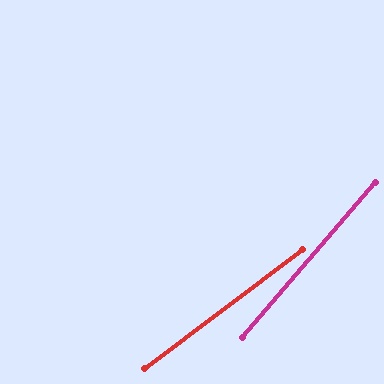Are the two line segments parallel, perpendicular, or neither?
Neither parallel nor perpendicular — they differ by about 12°.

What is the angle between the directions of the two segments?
Approximately 12 degrees.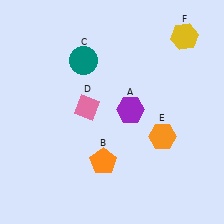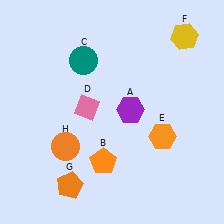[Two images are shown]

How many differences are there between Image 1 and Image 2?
There are 2 differences between the two images.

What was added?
An orange pentagon (G), an orange circle (H) were added in Image 2.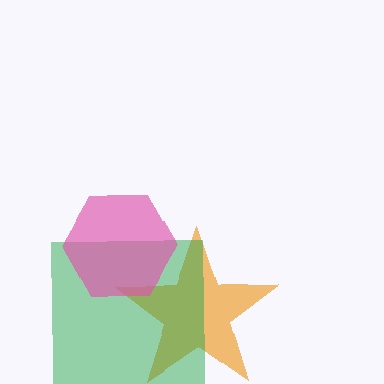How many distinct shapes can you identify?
There are 3 distinct shapes: an orange star, a green square, a pink hexagon.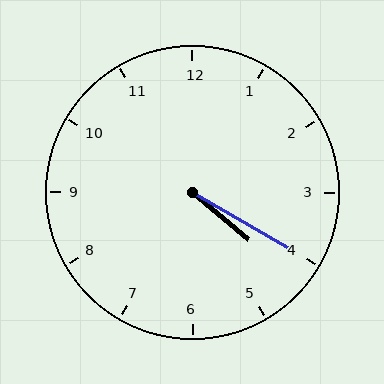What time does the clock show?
4:20.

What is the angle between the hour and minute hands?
Approximately 10 degrees.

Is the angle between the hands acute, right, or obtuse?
It is acute.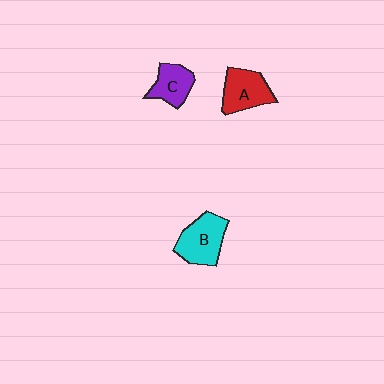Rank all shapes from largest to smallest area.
From largest to smallest: B (cyan), A (red), C (purple).